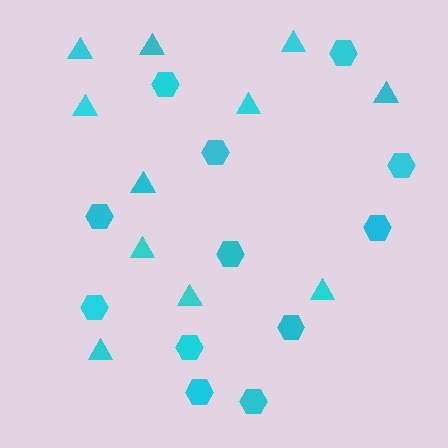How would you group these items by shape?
There are 2 groups: one group of hexagons (12) and one group of triangles (11).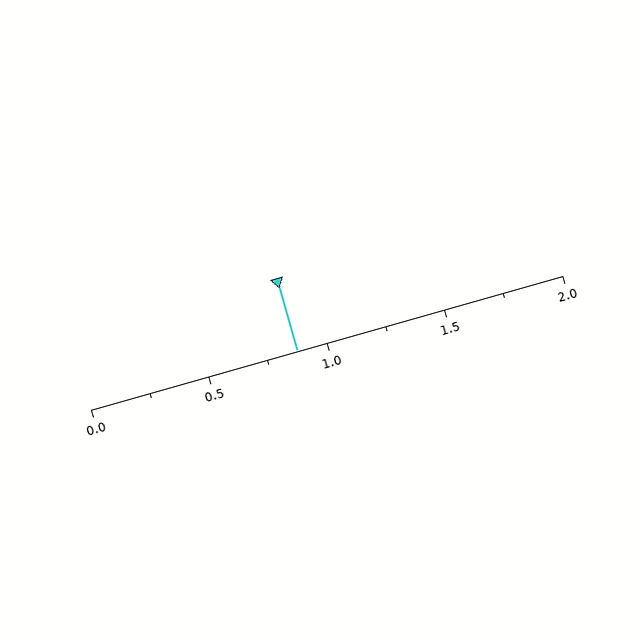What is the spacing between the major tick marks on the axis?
The major ticks are spaced 0.5 apart.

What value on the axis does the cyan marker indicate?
The marker indicates approximately 0.88.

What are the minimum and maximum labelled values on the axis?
The axis runs from 0.0 to 2.0.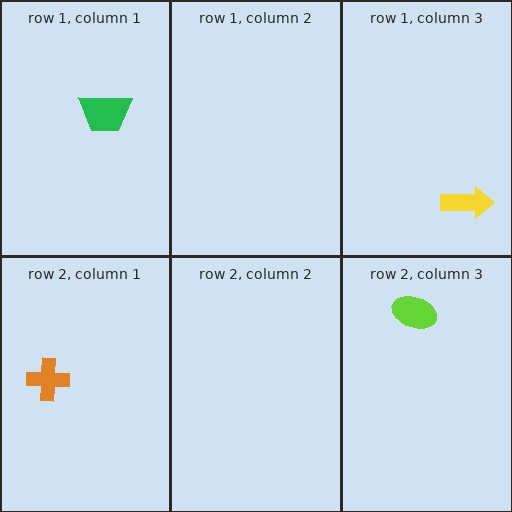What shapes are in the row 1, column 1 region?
The green trapezoid.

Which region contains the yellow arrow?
The row 1, column 3 region.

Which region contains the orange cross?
The row 2, column 1 region.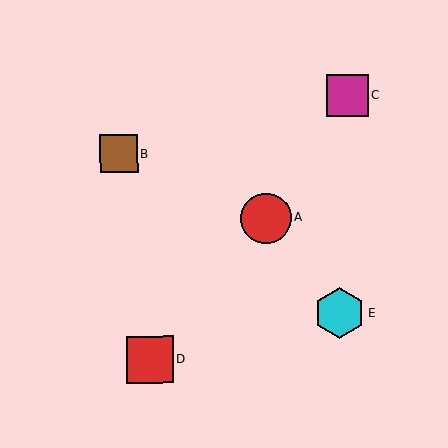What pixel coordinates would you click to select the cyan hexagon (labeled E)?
Click at (339, 313) to select the cyan hexagon E.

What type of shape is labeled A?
Shape A is a red circle.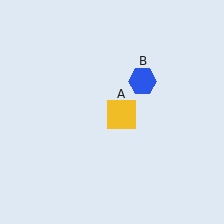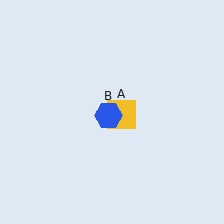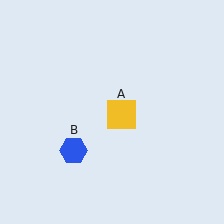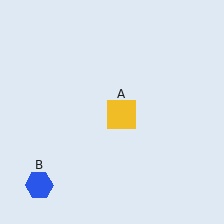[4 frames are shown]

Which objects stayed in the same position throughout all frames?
Yellow square (object A) remained stationary.